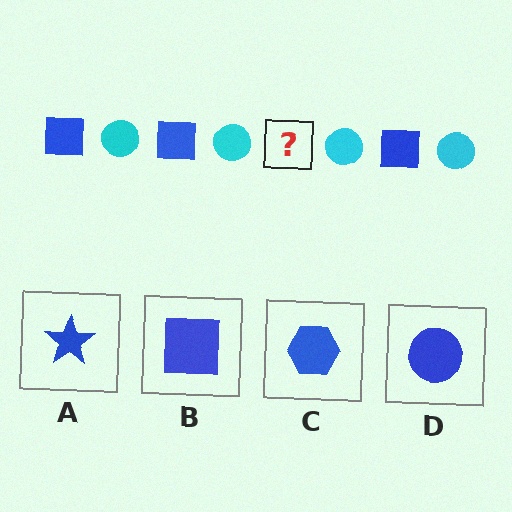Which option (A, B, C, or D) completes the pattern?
B.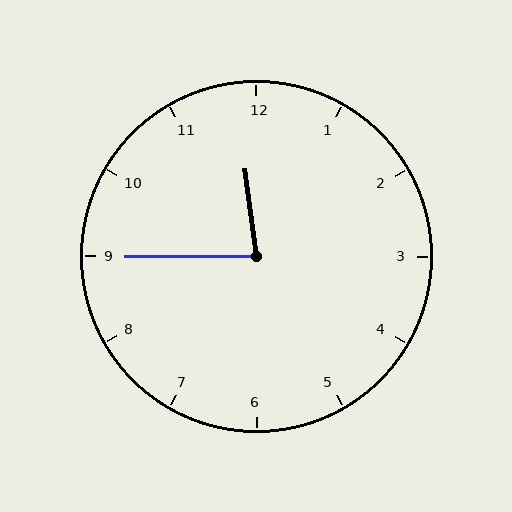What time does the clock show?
11:45.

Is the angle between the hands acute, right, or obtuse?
It is acute.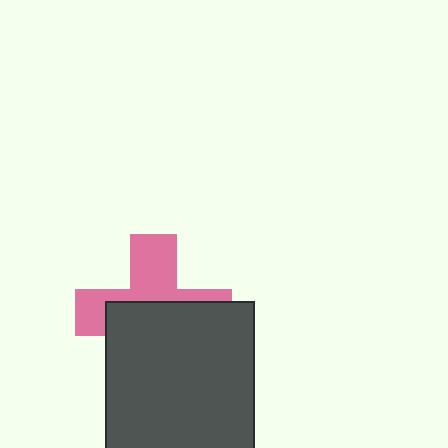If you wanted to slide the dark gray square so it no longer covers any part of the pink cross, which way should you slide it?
Slide it down — that is the most direct way to separate the two shapes.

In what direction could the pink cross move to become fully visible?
The pink cross could move up. That would shift it out from behind the dark gray square entirely.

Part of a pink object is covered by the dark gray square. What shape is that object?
It is a cross.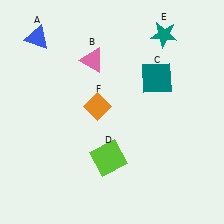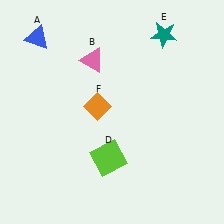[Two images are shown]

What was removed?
The teal square (C) was removed in Image 2.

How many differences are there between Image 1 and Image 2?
There is 1 difference between the two images.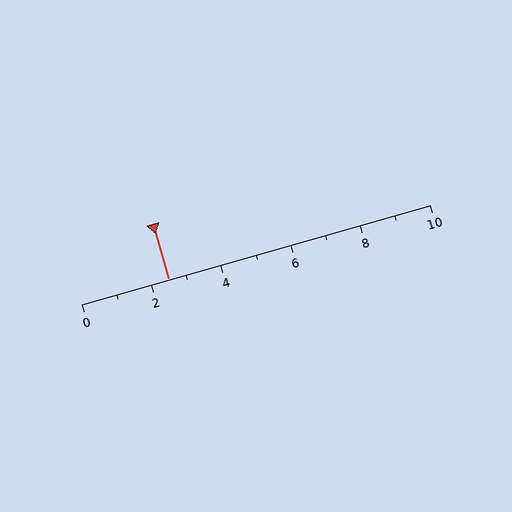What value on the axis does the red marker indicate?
The marker indicates approximately 2.5.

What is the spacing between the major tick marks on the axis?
The major ticks are spaced 2 apart.